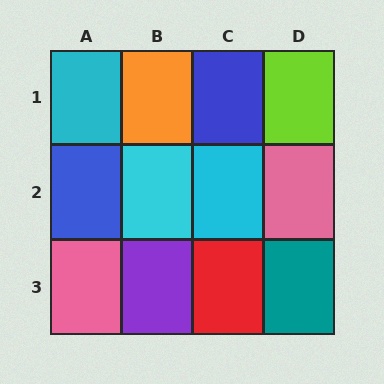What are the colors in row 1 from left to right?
Cyan, orange, blue, lime.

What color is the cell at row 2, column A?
Blue.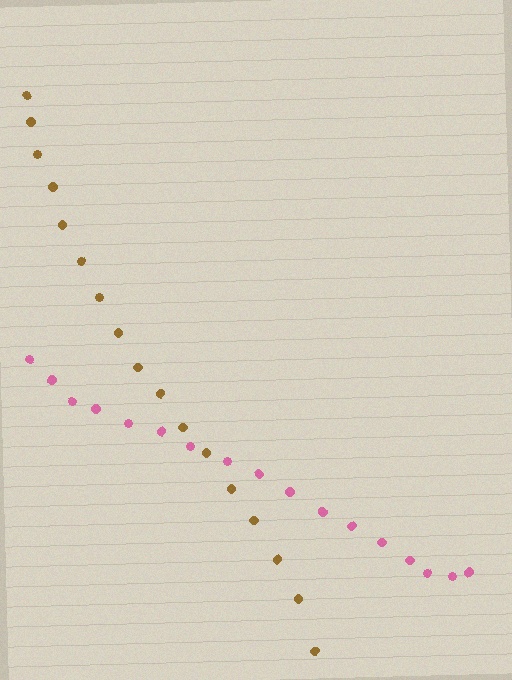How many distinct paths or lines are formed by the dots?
There are 2 distinct paths.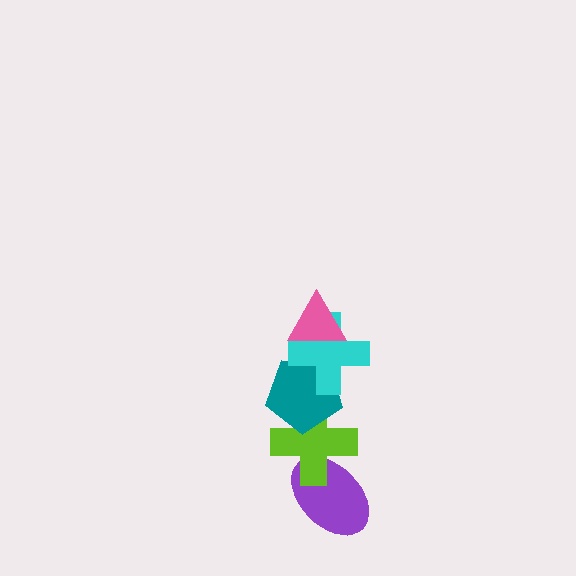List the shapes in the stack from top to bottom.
From top to bottom: the pink triangle, the cyan cross, the teal pentagon, the lime cross, the purple ellipse.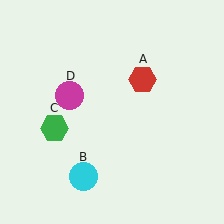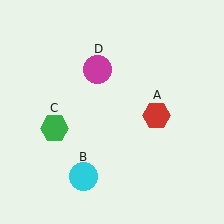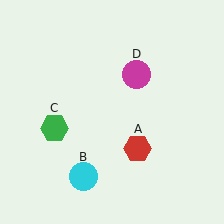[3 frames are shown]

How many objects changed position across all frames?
2 objects changed position: red hexagon (object A), magenta circle (object D).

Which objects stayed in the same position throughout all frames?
Cyan circle (object B) and green hexagon (object C) remained stationary.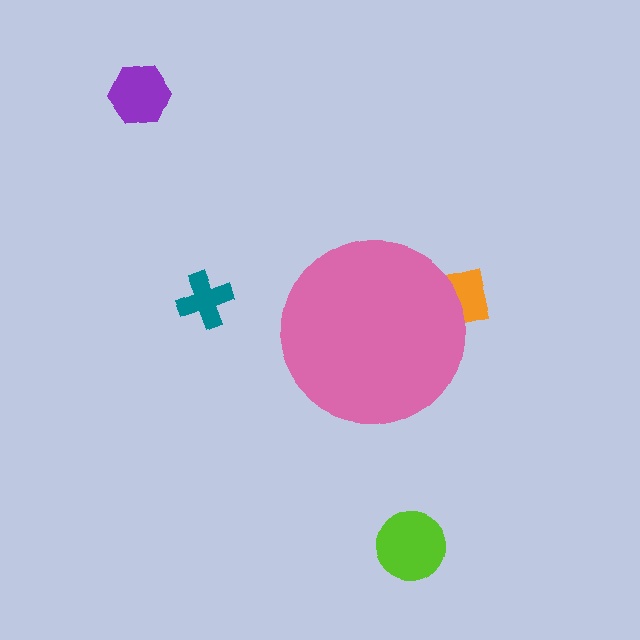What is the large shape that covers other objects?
A pink circle.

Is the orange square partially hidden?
Yes, the orange square is partially hidden behind the pink circle.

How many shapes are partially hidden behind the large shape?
1 shape is partially hidden.